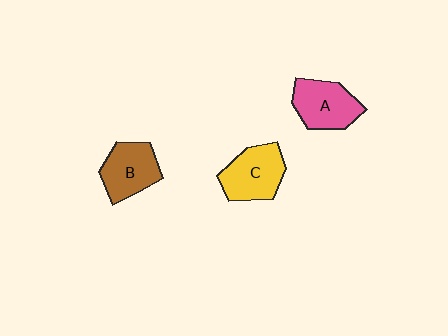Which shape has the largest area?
Shape C (yellow).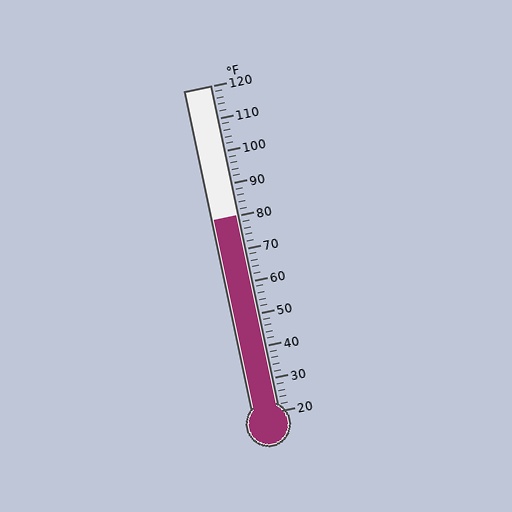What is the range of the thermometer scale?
The thermometer scale ranges from 20°F to 120°F.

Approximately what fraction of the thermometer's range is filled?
The thermometer is filled to approximately 60% of its range.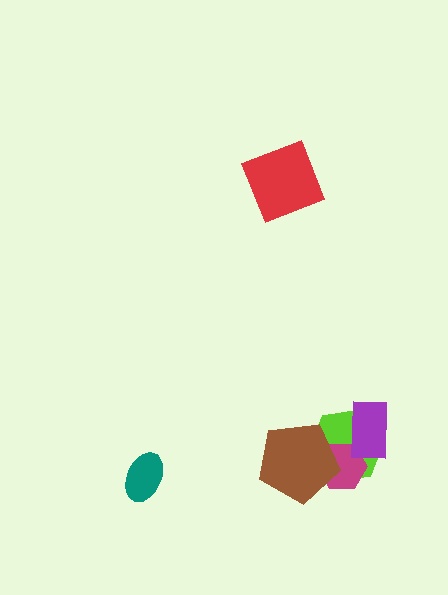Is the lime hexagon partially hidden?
Yes, it is partially covered by another shape.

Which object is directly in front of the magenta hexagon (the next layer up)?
The purple rectangle is directly in front of the magenta hexagon.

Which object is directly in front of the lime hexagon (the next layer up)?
The magenta hexagon is directly in front of the lime hexagon.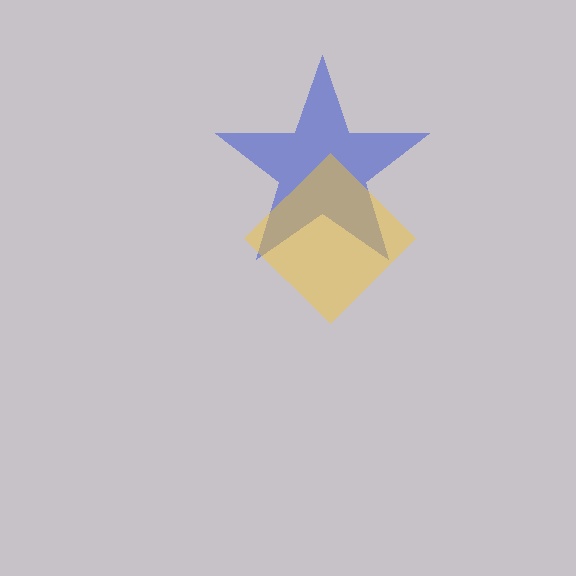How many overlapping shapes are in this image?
There are 2 overlapping shapes in the image.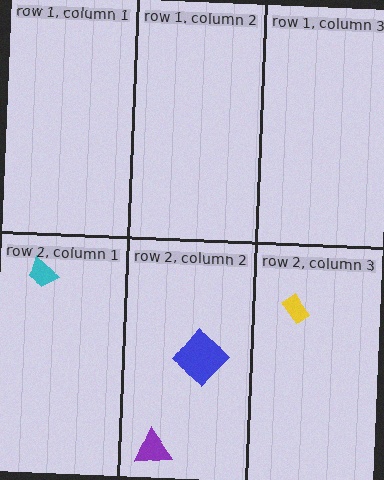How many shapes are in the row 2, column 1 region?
1.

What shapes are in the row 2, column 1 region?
The cyan trapezoid.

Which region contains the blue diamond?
The row 2, column 2 region.